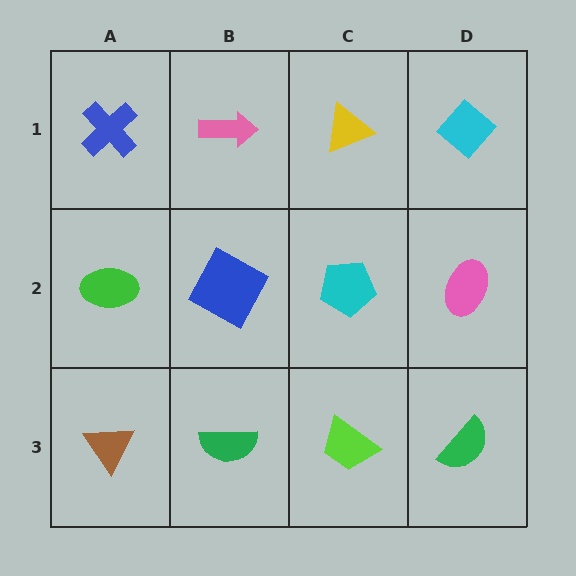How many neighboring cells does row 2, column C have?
4.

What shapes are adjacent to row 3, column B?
A blue square (row 2, column B), a brown triangle (row 3, column A), a lime trapezoid (row 3, column C).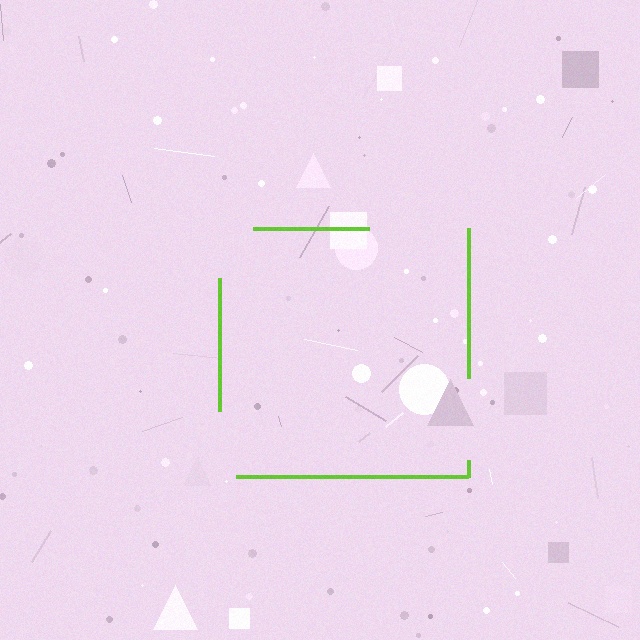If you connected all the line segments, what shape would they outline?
They would outline a square.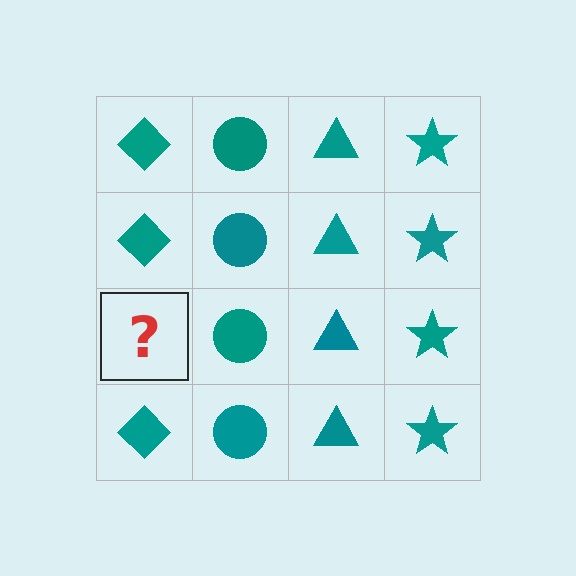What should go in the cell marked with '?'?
The missing cell should contain a teal diamond.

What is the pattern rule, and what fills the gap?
The rule is that each column has a consistent shape. The gap should be filled with a teal diamond.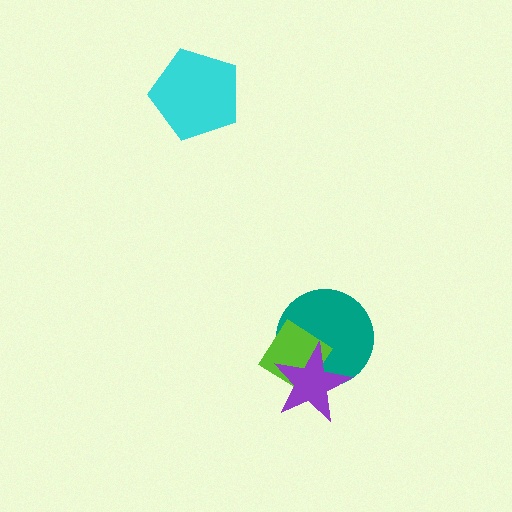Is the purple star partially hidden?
No, no other shape covers it.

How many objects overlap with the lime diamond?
2 objects overlap with the lime diamond.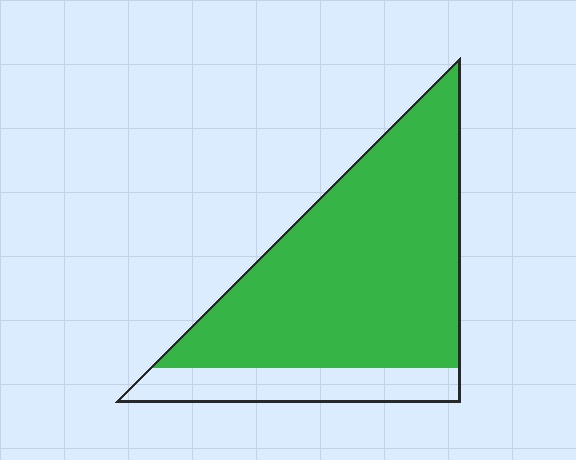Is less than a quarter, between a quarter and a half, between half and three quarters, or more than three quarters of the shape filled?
More than three quarters.